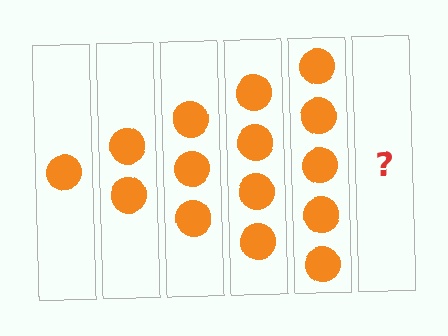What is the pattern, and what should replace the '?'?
The pattern is that each step adds one more circle. The '?' should be 6 circles.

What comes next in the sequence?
The next element should be 6 circles.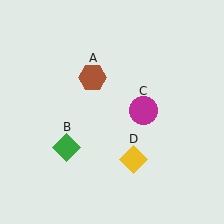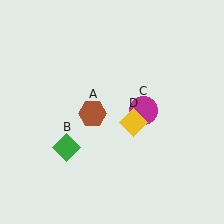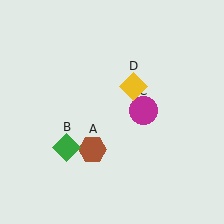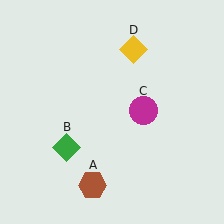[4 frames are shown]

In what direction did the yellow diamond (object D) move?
The yellow diamond (object D) moved up.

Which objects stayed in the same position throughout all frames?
Green diamond (object B) and magenta circle (object C) remained stationary.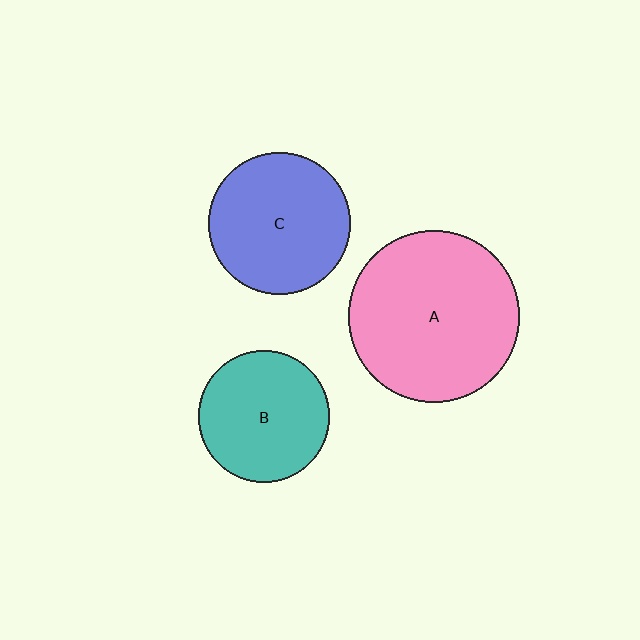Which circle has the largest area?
Circle A (pink).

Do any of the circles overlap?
No, none of the circles overlap.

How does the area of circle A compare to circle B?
Approximately 1.7 times.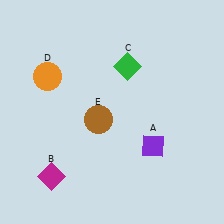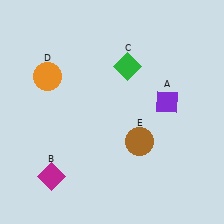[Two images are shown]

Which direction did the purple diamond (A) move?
The purple diamond (A) moved up.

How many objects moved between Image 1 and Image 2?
2 objects moved between the two images.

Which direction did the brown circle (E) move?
The brown circle (E) moved right.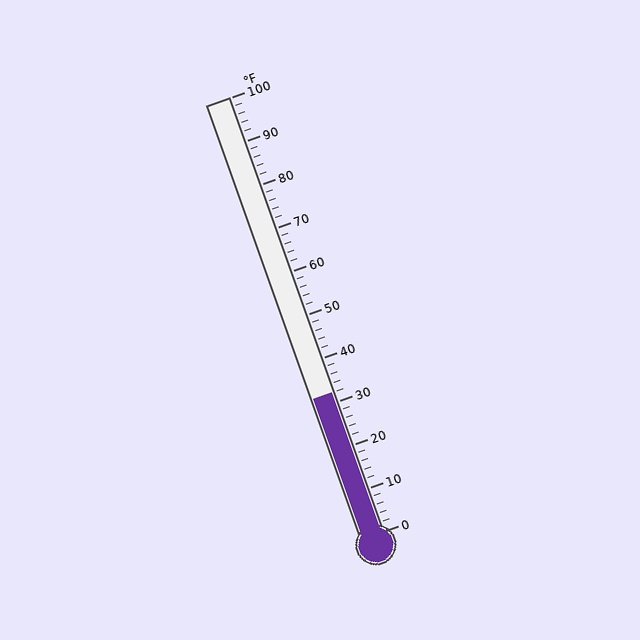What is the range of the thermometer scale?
The thermometer scale ranges from 0°F to 100°F.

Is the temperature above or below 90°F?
The temperature is below 90°F.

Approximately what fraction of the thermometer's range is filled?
The thermometer is filled to approximately 30% of its range.